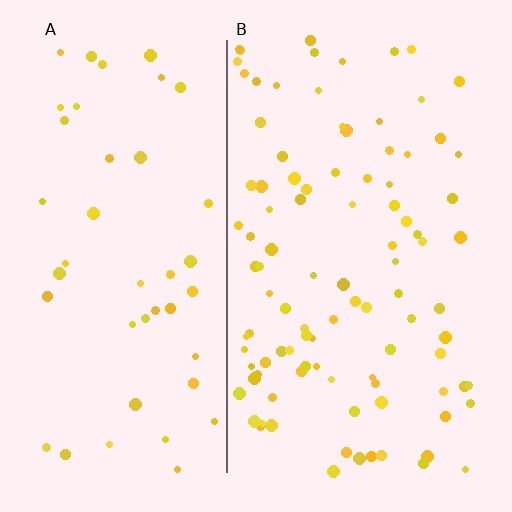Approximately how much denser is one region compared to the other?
Approximately 2.2× — region B over region A.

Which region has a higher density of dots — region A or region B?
B (the right).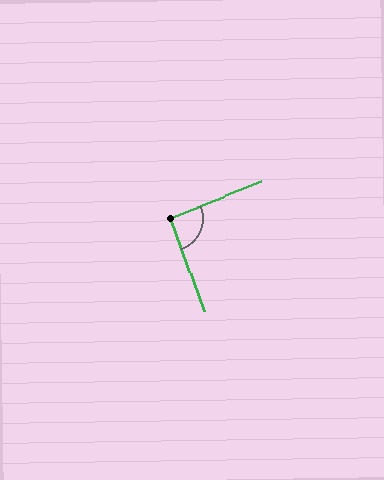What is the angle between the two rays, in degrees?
Approximately 92 degrees.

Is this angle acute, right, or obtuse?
It is approximately a right angle.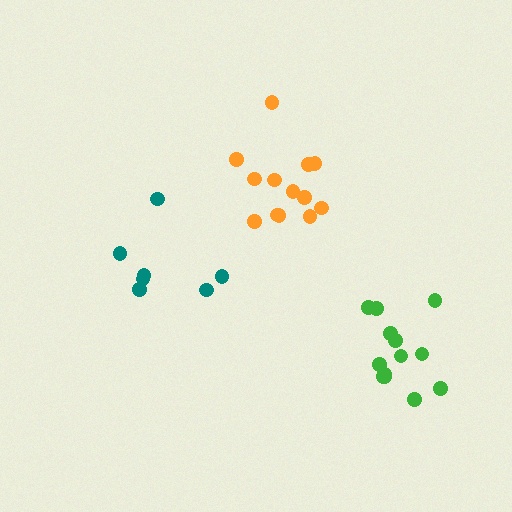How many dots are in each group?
Group 1: 13 dots, Group 2: 7 dots, Group 3: 13 dots (33 total).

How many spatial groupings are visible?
There are 3 spatial groupings.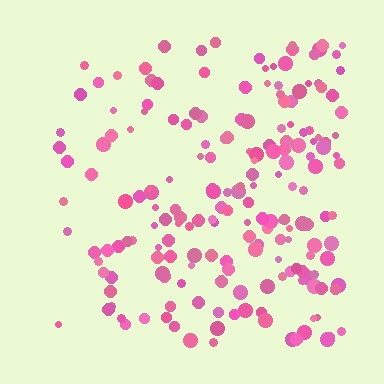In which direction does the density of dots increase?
From left to right, with the right side densest.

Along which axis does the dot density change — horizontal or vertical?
Horizontal.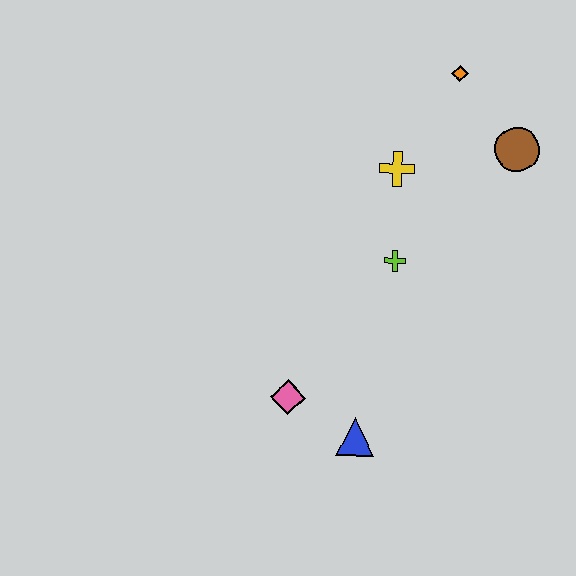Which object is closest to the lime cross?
The yellow cross is closest to the lime cross.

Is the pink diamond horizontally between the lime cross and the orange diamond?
No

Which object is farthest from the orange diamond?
The blue triangle is farthest from the orange diamond.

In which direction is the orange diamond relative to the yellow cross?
The orange diamond is above the yellow cross.